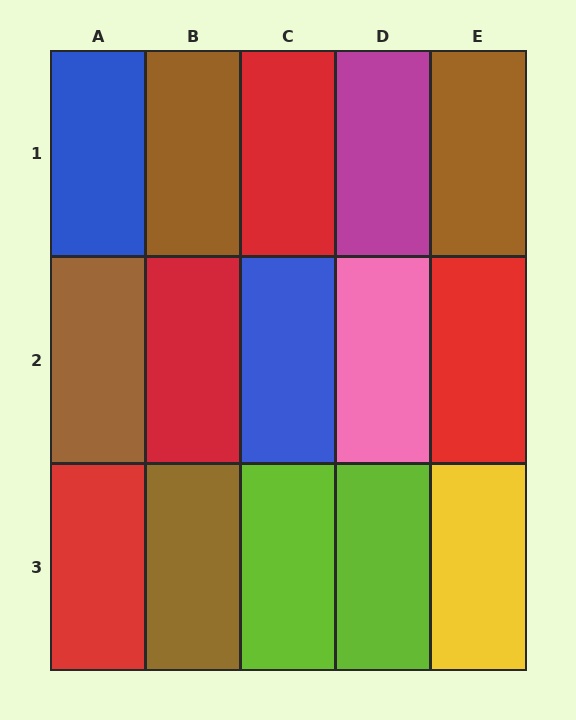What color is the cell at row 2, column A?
Brown.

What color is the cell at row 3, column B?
Brown.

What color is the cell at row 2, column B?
Red.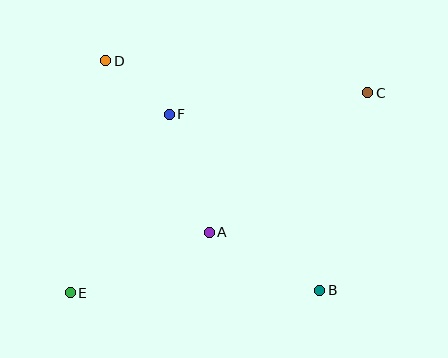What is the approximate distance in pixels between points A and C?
The distance between A and C is approximately 211 pixels.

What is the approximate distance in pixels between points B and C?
The distance between B and C is approximately 203 pixels.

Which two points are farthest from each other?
Points C and E are farthest from each other.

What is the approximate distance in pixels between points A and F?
The distance between A and F is approximately 125 pixels.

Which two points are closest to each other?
Points D and F are closest to each other.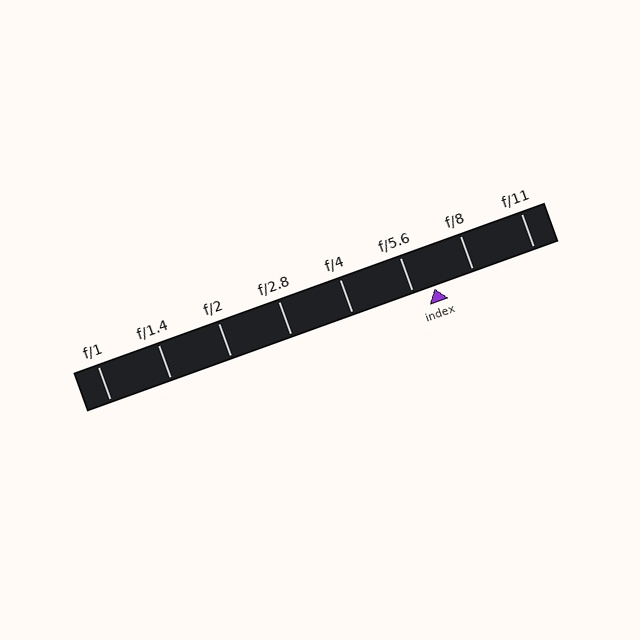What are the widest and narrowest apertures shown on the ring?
The widest aperture shown is f/1 and the narrowest is f/11.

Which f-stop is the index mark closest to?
The index mark is closest to f/5.6.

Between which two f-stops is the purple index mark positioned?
The index mark is between f/5.6 and f/8.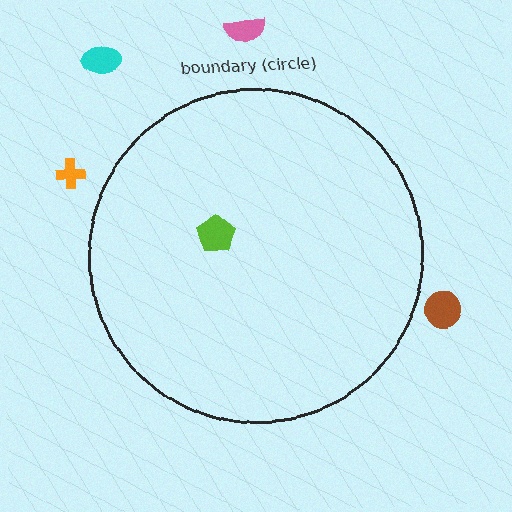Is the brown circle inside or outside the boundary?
Outside.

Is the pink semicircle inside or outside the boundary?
Outside.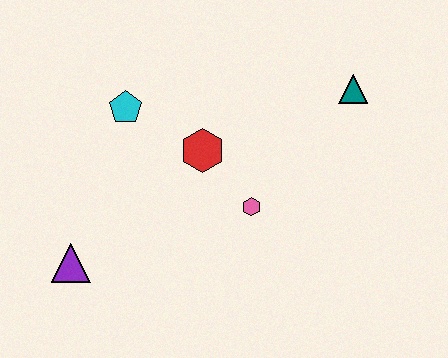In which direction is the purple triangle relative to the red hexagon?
The purple triangle is to the left of the red hexagon.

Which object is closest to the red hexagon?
The pink hexagon is closest to the red hexagon.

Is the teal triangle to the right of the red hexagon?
Yes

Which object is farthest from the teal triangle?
The purple triangle is farthest from the teal triangle.